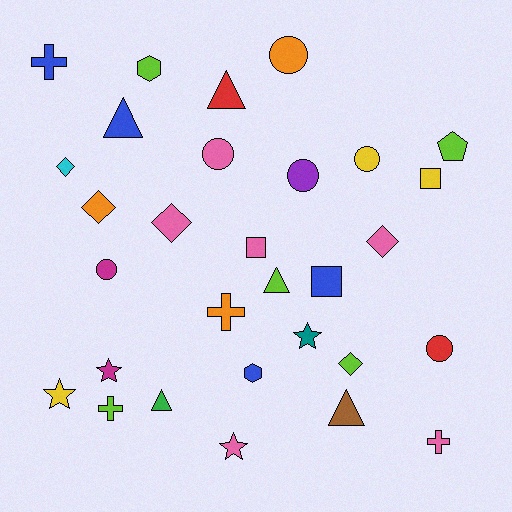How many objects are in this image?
There are 30 objects.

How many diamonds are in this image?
There are 5 diamonds.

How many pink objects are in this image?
There are 6 pink objects.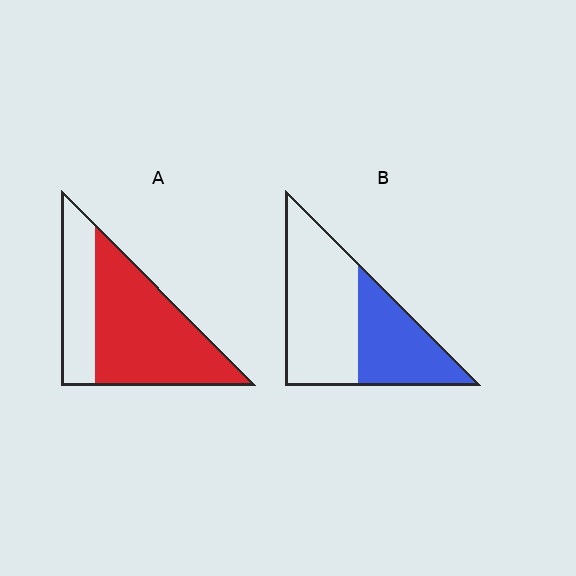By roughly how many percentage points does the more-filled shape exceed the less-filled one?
By roughly 30 percentage points (A over B).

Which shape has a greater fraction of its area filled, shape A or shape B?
Shape A.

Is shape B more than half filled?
No.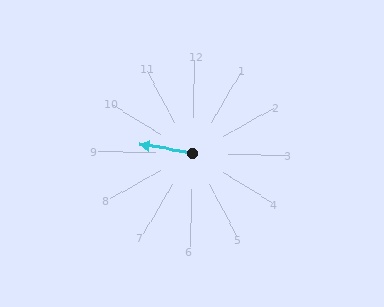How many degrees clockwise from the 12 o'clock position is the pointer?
Approximately 278 degrees.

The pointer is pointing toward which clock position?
Roughly 9 o'clock.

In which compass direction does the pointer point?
West.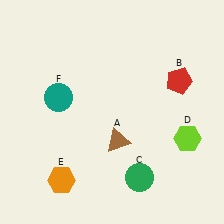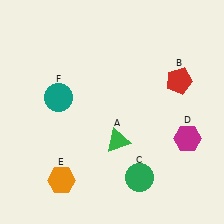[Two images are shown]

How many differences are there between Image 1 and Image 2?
There are 2 differences between the two images.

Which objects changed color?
A changed from brown to green. D changed from lime to magenta.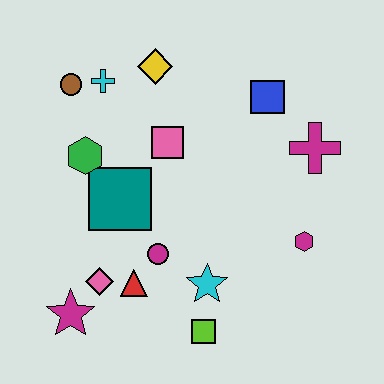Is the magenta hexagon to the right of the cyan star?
Yes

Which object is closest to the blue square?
The magenta cross is closest to the blue square.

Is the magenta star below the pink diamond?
Yes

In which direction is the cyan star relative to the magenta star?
The cyan star is to the right of the magenta star.